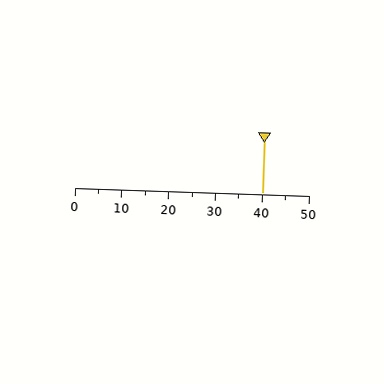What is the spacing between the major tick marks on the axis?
The major ticks are spaced 10 apart.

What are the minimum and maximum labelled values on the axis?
The axis runs from 0 to 50.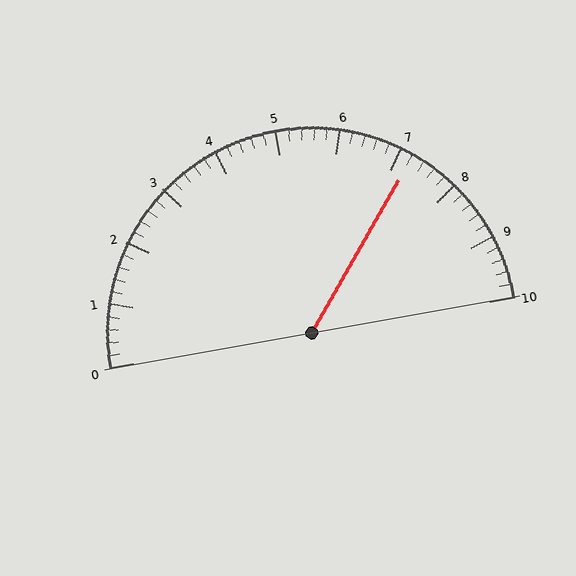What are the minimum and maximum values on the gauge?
The gauge ranges from 0 to 10.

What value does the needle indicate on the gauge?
The needle indicates approximately 7.2.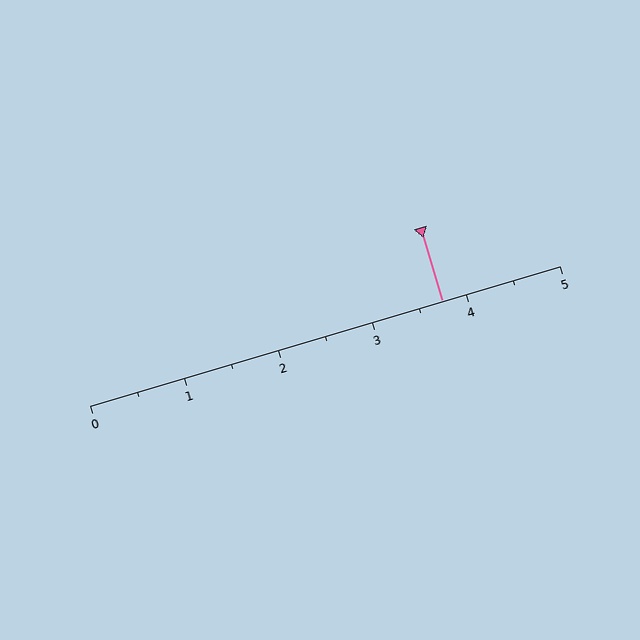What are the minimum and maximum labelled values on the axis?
The axis runs from 0 to 5.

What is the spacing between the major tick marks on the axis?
The major ticks are spaced 1 apart.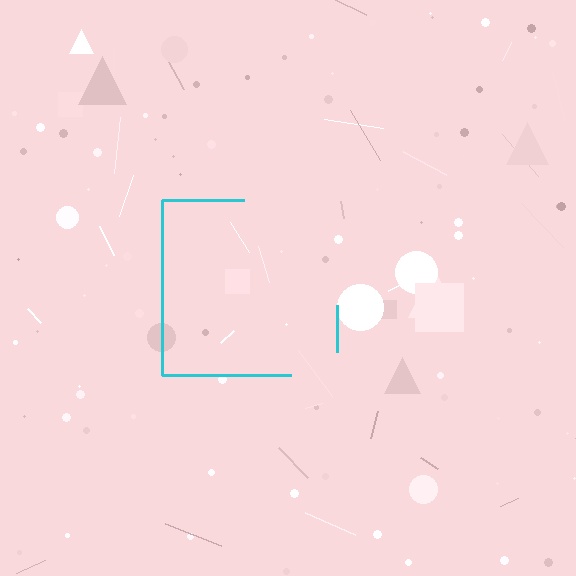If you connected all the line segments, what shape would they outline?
They would outline a square.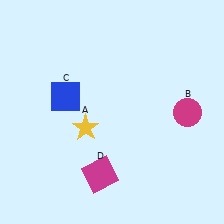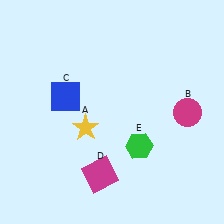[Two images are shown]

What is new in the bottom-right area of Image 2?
A green hexagon (E) was added in the bottom-right area of Image 2.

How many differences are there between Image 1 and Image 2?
There is 1 difference between the two images.